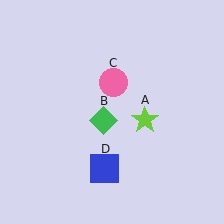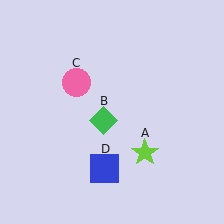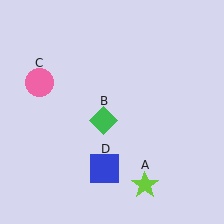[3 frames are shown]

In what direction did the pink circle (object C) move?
The pink circle (object C) moved left.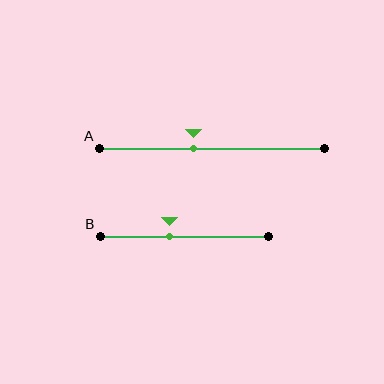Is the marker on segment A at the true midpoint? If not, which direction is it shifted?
No, the marker on segment A is shifted to the left by about 8% of the segment length.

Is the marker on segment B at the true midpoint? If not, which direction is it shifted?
No, the marker on segment B is shifted to the left by about 9% of the segment length.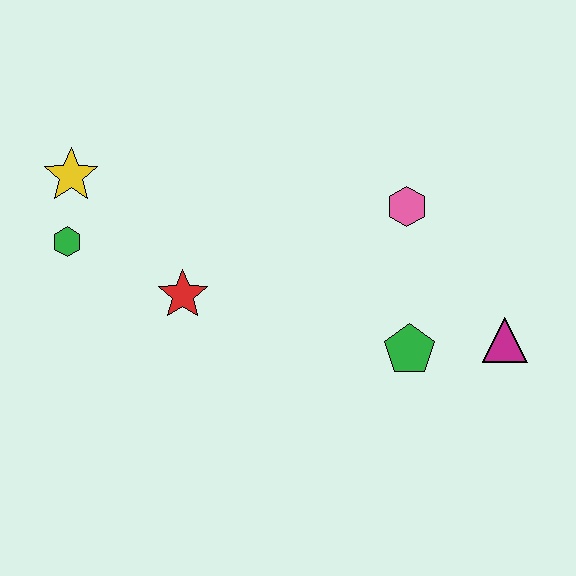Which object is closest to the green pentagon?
The magenta triangle is closest to the green pentagon.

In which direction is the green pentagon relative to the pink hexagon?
The green pentagon is below the pink hexagon.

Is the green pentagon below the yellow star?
Yes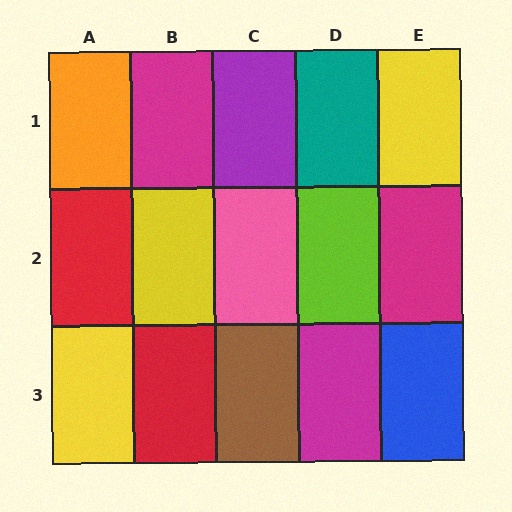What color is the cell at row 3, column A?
Yellow.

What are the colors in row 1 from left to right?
Orange, magenta, purple, teal, yellow.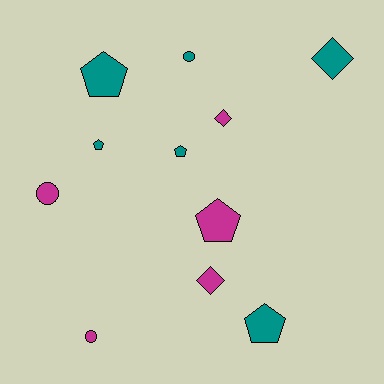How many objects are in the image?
There are 11 objects.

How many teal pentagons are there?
There are 4 teal pentagons.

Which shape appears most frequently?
Pentagon, with 5 objects.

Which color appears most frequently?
Teal, with 6 objects.